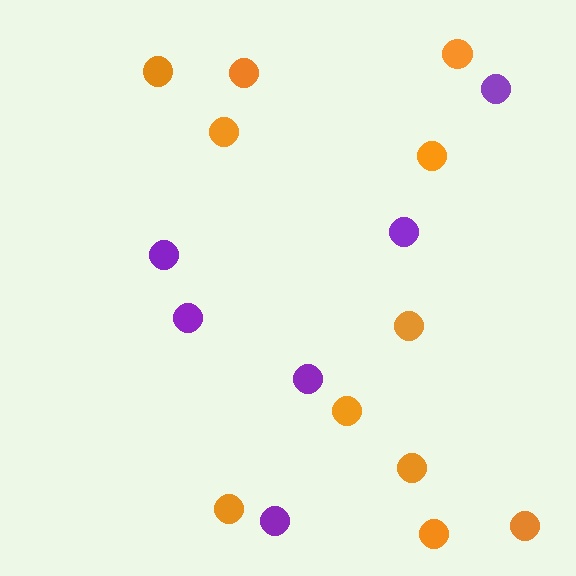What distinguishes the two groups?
There are 2 groups: one group of orange circles (11) and one group of purple circles (6).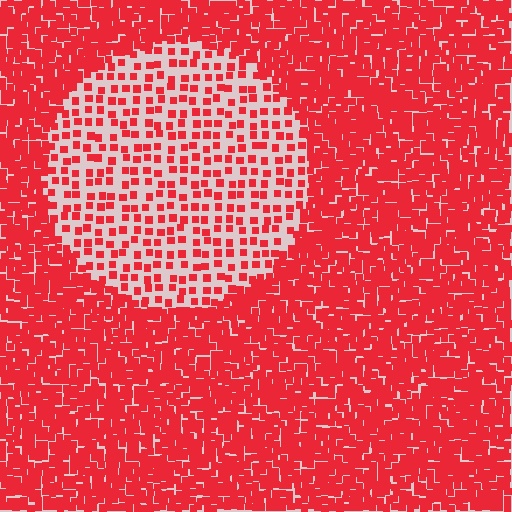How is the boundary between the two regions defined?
The boundary is defined by a change in element density (approximately 2.9x ratio). All elements are the same color, size, and shape.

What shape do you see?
I see a circle.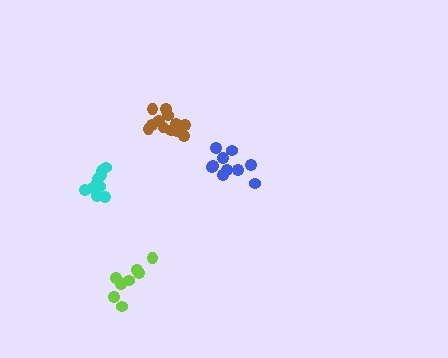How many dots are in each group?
Group 1: 10 dots, Group 2: 8 dots, Group 3: 10 dots, Group 4: 12 dots (40 total).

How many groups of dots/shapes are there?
There are 4 groups.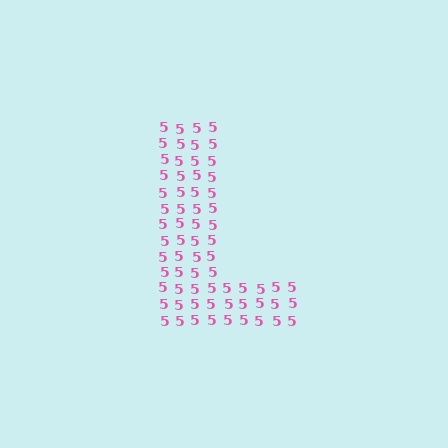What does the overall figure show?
The overall figure shows the letter L.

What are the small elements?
The small elements are digit 5's.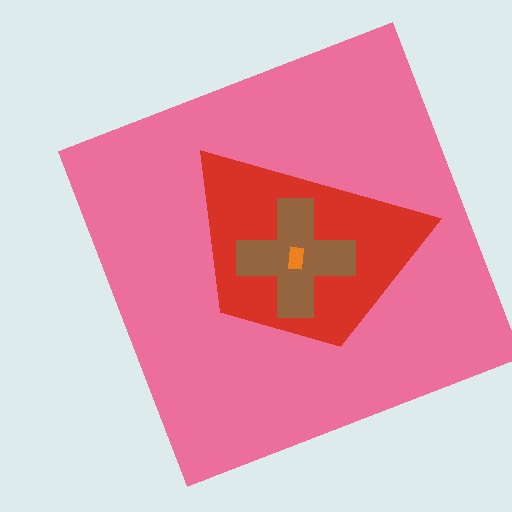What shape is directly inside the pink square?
The red trapezoid.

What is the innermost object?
The orange rectangle.